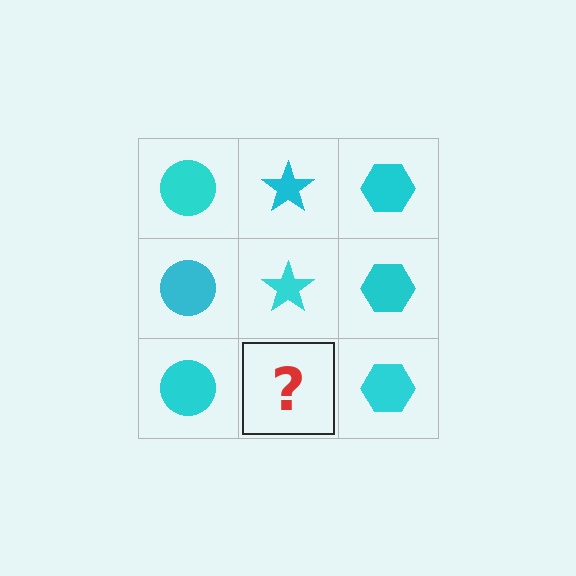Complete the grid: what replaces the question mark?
The question mark should be replaced with a cyan star.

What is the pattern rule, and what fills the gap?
The rule is that each column has a consistent shape. The gap should be filled with a cyan star.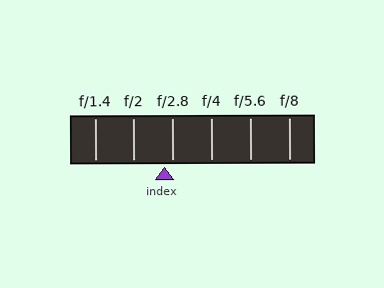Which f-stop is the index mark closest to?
The index mark is closest to f/2.8.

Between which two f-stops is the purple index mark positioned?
The index mark is between f/2 and f/2.8.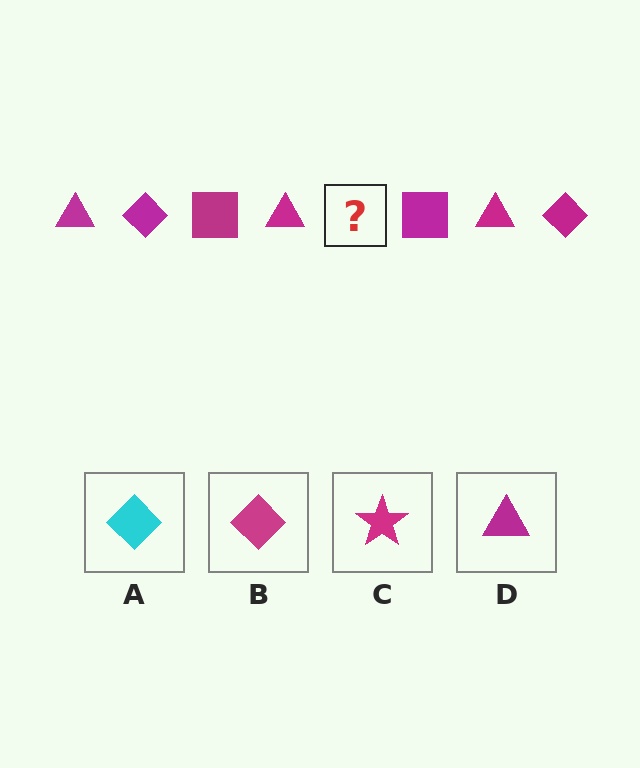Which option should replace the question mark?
Option B.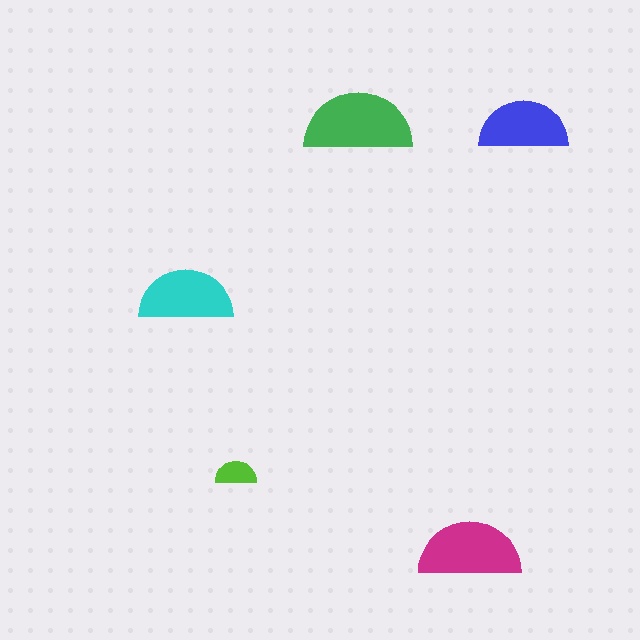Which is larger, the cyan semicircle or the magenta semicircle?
The magenta one.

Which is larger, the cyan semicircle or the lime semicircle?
The cyan one.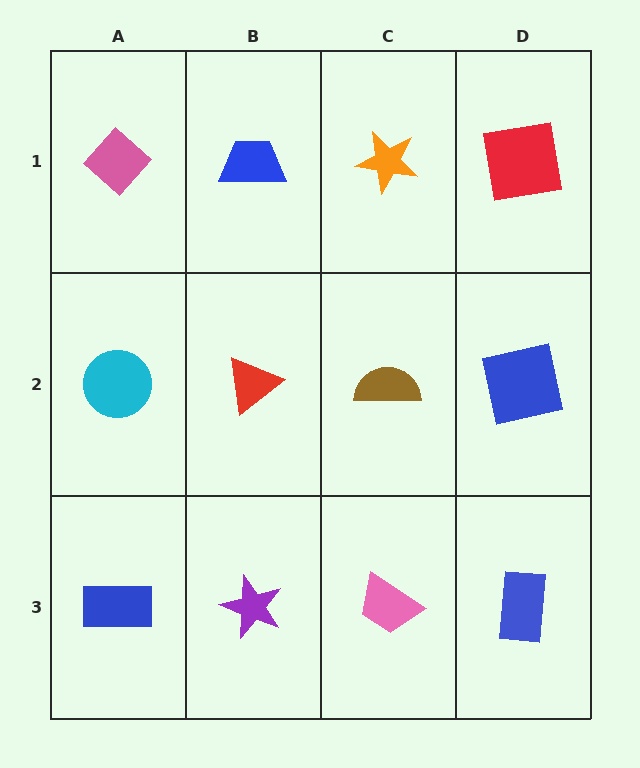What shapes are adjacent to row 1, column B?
A red triangle (row 2, column B), a pink diamond (row 1, column A), an orange star (row 1, column C).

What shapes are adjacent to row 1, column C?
A brown semicircle (row 2, column C), a blue trapezoid (row 1, column B), a red square (row 1, column D).